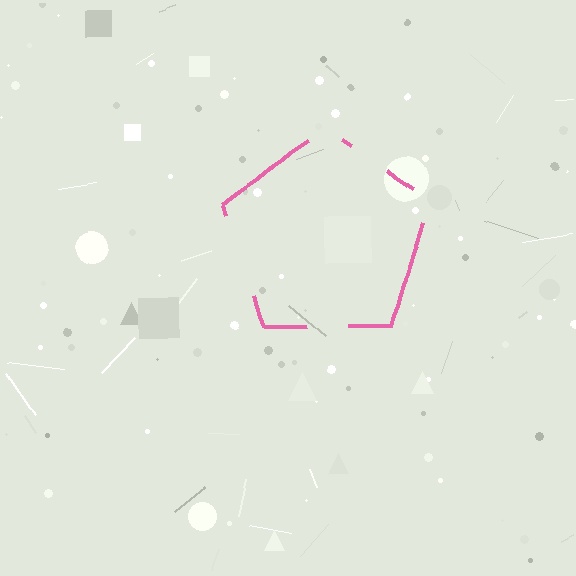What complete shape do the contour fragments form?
The contour fragments form a pentagon.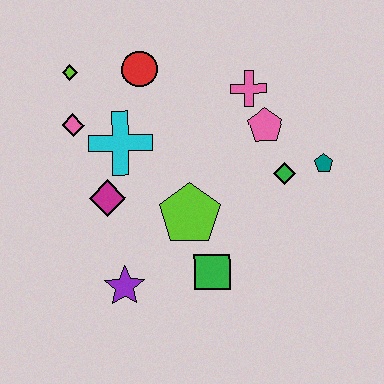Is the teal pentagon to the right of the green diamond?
Yes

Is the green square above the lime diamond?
No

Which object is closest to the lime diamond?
The pink diamond is closest to the lime diamond.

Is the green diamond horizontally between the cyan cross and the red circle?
No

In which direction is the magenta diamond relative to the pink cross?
The magenta diamond is to the left of the pink cross.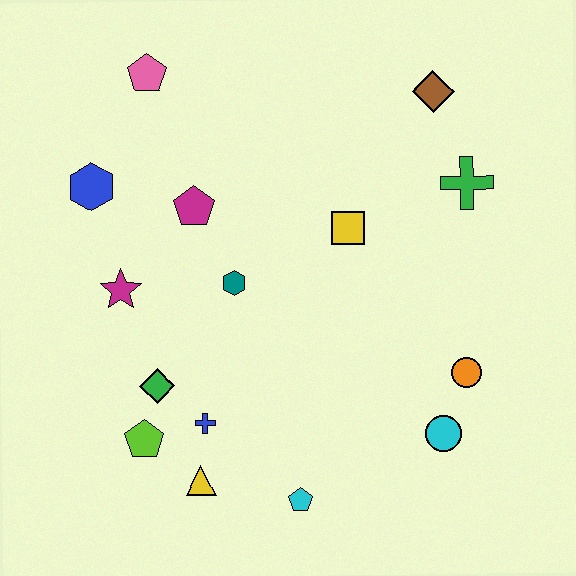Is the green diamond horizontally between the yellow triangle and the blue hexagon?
Yes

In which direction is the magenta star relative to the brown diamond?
The magenta star is to the left of the brown diamond.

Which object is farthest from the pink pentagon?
The cyan circle is farthest from the pink pentagon.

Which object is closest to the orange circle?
The cyan circle is closest to the orange circle.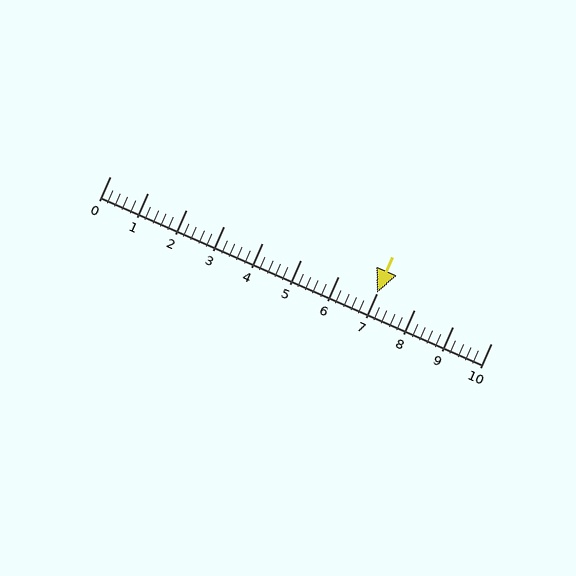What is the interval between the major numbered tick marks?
The major tick marks are spaced 1 units apart.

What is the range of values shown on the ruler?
The ruler shows values from 0 to 10.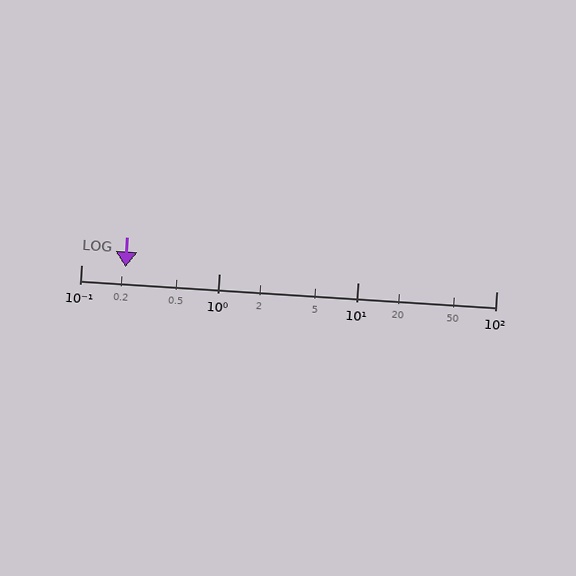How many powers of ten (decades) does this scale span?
The scale spans 3 decades, from 0.1 to 100.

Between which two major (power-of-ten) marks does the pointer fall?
The pointer is between 0.1 and 1.